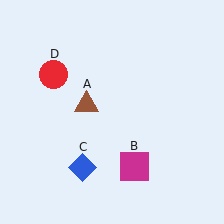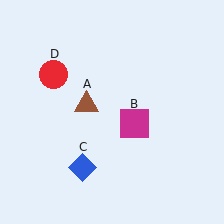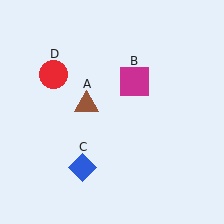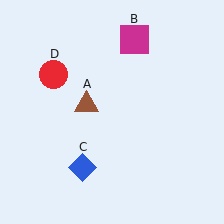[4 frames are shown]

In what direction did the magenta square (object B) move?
The magenta square (object B) moved up.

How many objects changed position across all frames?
1 object changed position: magenta square (object B).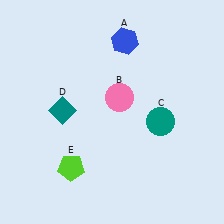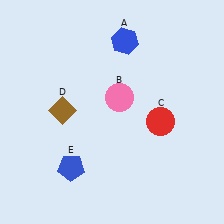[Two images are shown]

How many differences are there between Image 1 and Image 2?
There are 3 differences between the two images.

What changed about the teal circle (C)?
In Image 1, C is teal. In Image 2, it changed to red.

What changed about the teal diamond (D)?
In Image 1, D is teal. In Image 2, it changed to brown.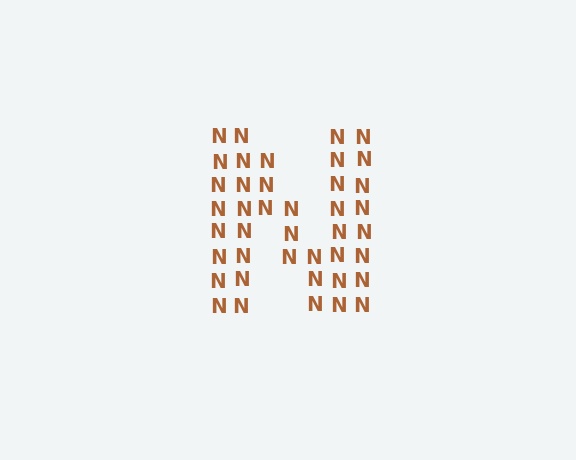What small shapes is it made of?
It is made of small letter N's.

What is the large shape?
The large shape is the letter N.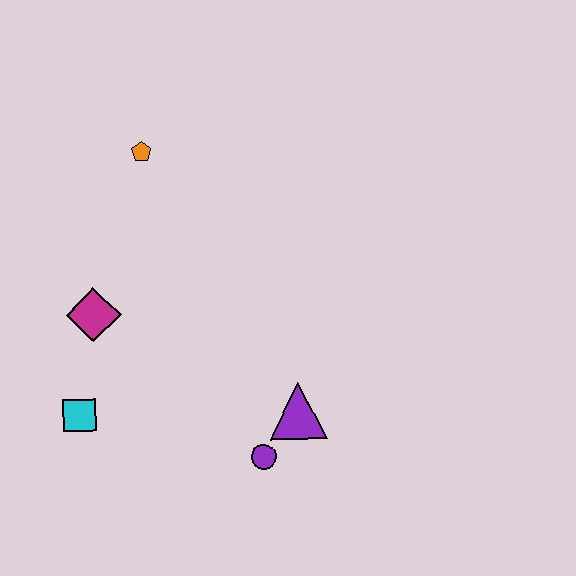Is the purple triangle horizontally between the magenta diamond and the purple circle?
No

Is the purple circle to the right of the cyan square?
Yes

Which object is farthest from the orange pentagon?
The purple circle is farthest from the orange pentagon.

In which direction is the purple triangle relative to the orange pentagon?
The purple triangle is below the orange pentagon.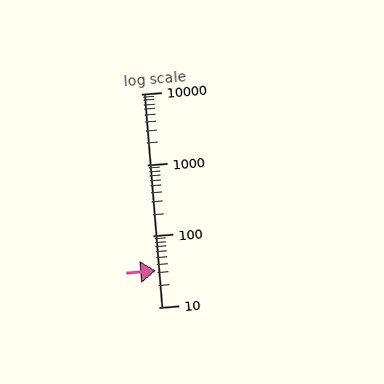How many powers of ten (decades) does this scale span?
The scale spans 3 decades, from 10 to 10000.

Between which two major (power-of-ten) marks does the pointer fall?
The pointer is between 10 and 100.